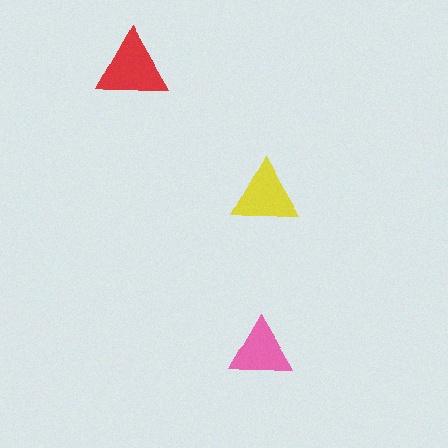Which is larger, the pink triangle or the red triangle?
The red one.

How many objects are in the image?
There are 3 objects in the image.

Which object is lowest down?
The pink triangle is bottommost.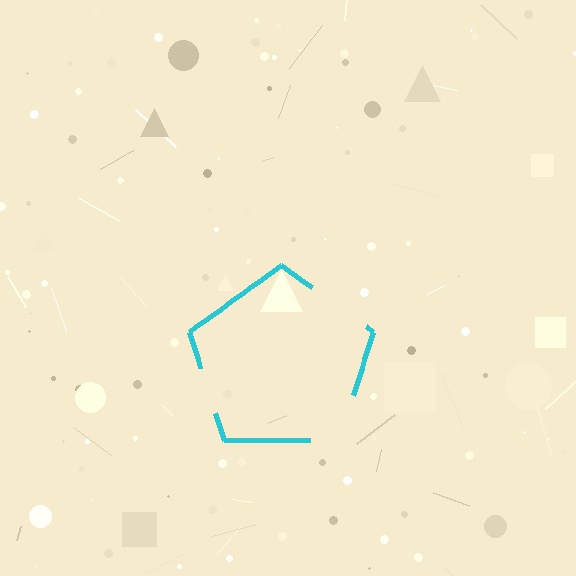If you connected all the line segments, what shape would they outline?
They would outline a pentagon.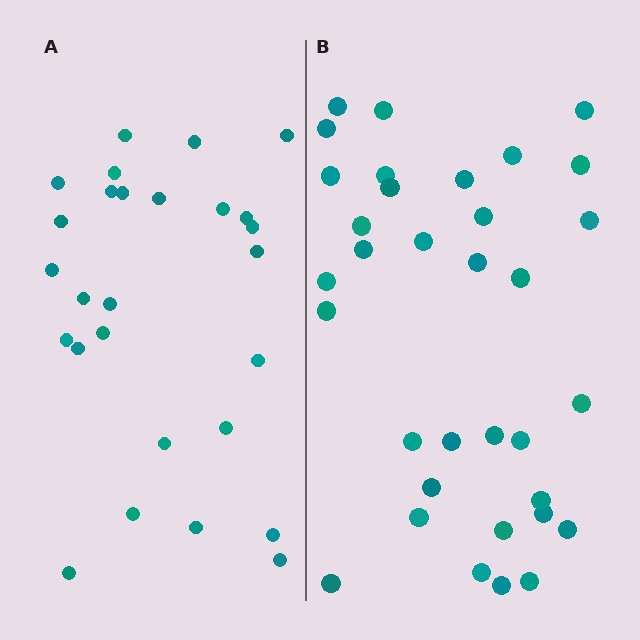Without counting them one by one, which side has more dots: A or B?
Region B (the right region) has more dots.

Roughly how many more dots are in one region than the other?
Region B has roughly 8 or so more dots than region A.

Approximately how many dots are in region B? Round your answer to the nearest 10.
About 30 dots. (The exact count is 34, which rounds to 30.)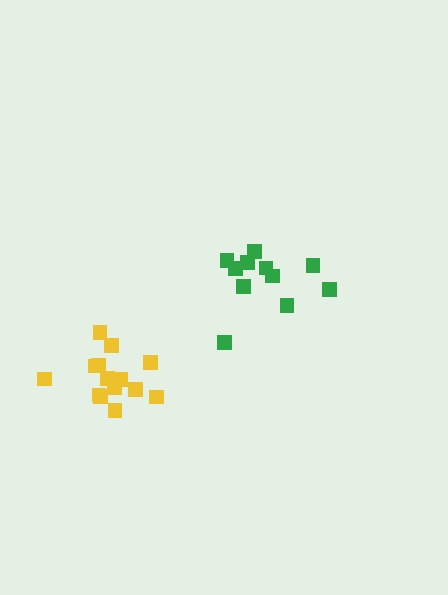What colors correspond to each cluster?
The clusters are colored: green, yellow.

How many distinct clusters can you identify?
There are 2 distinct clusters.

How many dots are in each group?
Group 1: 11 dots, Group 2: 15 dots (26 total).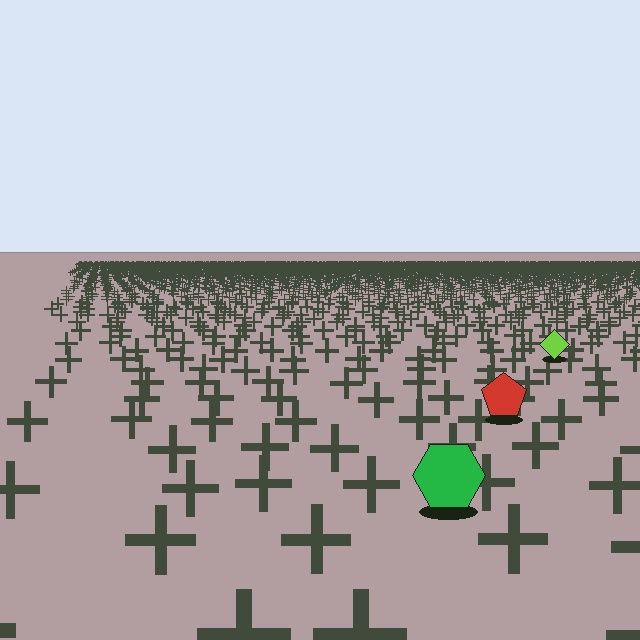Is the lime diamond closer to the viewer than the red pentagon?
No. The red pentagon is closer — you can tell from the texture gradient: the ground texture is coarser near it.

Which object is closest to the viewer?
The green hexagon is closest. The texture marks near it are larger and more spread out.